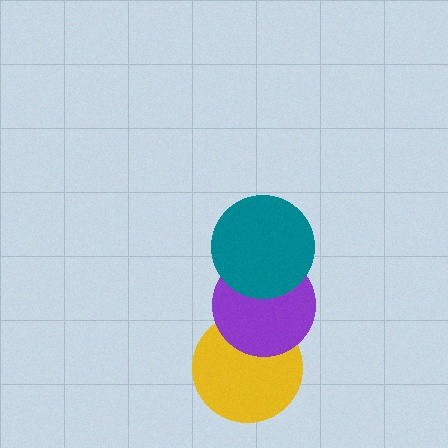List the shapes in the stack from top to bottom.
From top to bottom: the teal circle, the purple circle, the yellow circle.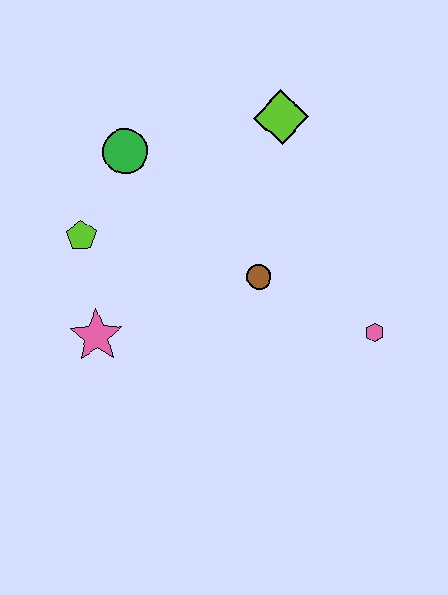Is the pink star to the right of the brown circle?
No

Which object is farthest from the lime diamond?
The pink star is farthest from the lime diamond.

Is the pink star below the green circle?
Yes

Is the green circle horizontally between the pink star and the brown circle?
Yes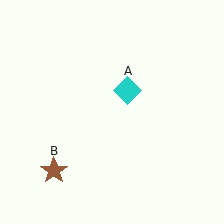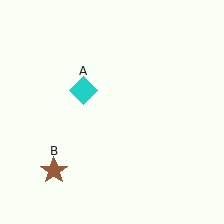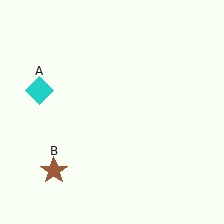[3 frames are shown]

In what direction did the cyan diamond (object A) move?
The cyan diamond (object A) moved left.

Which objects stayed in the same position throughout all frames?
Brown star (object B) remained stationary.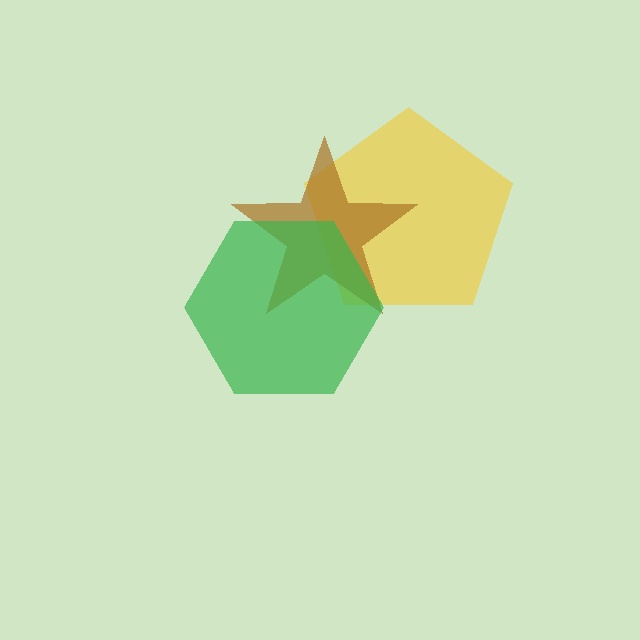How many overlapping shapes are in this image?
There are 3 overlapping shapes in the image.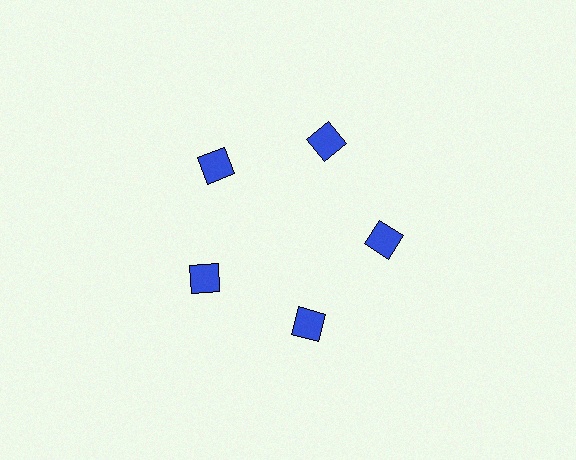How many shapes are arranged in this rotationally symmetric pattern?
There are 5 shapes, arranged in 5 groups of 1.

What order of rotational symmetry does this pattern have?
This pattern has 5-fold rotational symmetry.